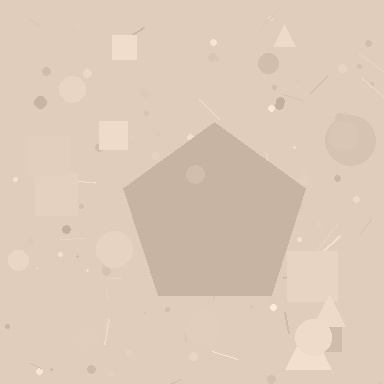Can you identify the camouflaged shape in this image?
The camouflaged shape is a pentagon.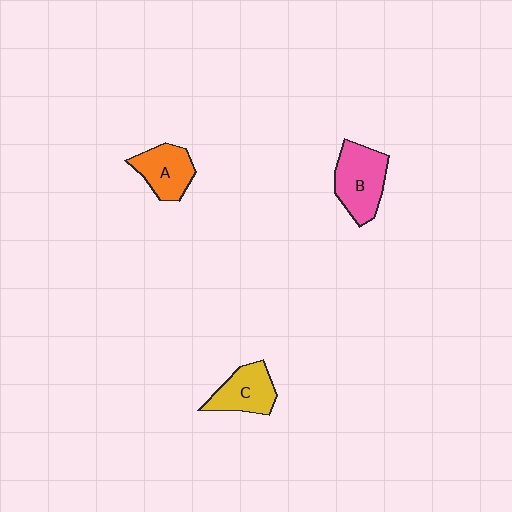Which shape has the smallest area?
Shape A (orange).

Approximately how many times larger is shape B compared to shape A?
Approximately 1.3 times.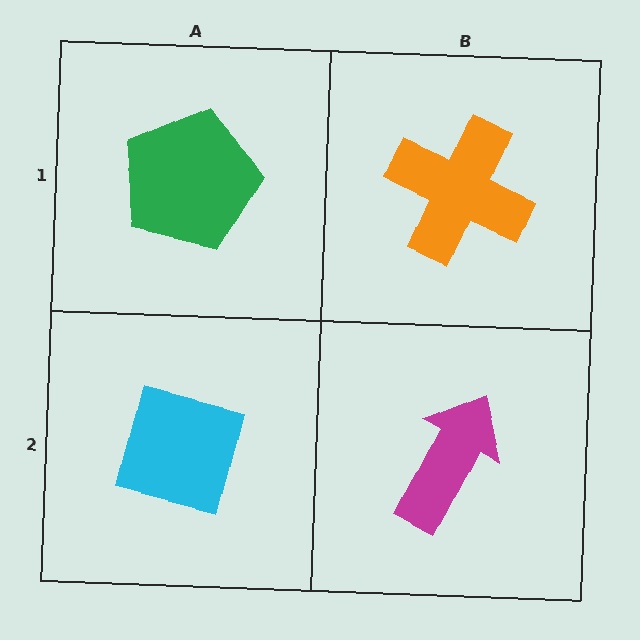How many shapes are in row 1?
2 shapes.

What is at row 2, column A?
A cyan square.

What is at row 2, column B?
A magenta arrow.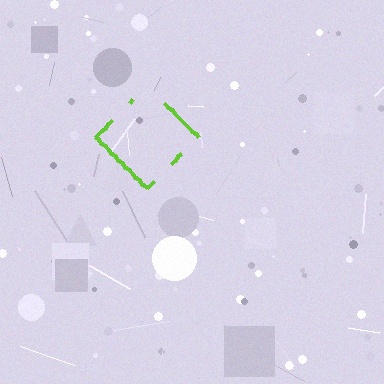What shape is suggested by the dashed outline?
The dashed outline suggests a diamond.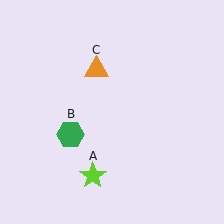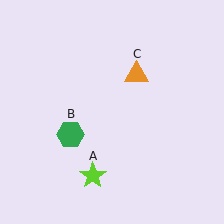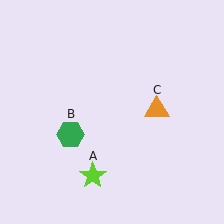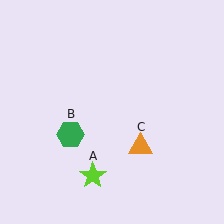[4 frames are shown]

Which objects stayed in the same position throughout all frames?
Lime star (object A) and green hexagon (object B) remained stationary.